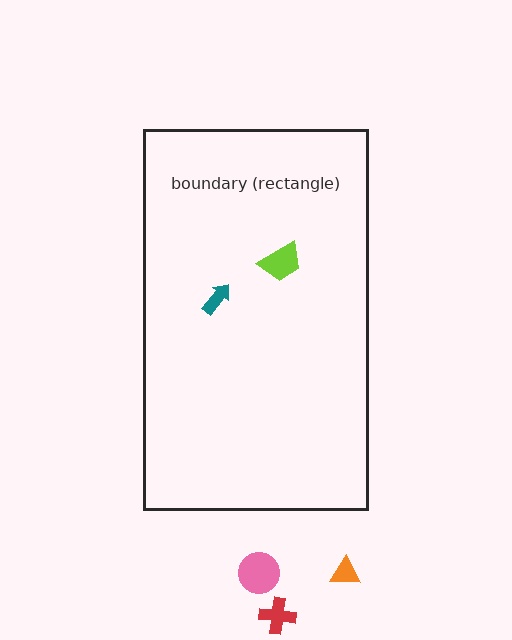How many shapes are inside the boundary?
2 inside, 3 outside.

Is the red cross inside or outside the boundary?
Outside.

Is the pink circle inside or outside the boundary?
Outside.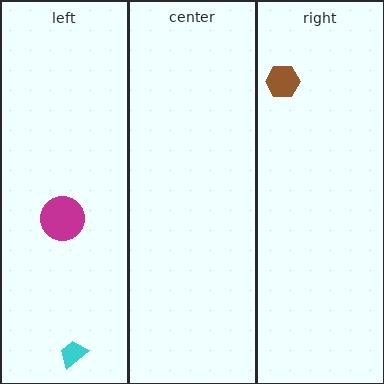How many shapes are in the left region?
2.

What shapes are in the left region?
The cyan trapezoid, the magenta circle.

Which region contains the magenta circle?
The left region.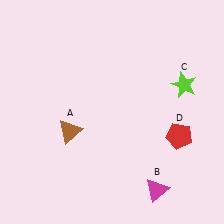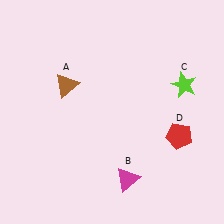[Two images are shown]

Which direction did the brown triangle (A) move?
The brown triangle (A) moved up.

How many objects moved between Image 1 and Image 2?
2 objects moved between the two images.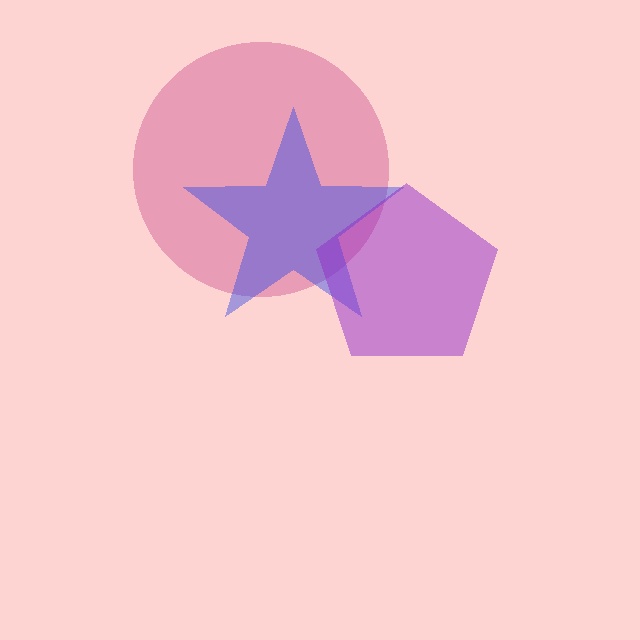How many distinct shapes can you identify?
There are 3 distinct shapes: a pink circle, a blue star, a purple pentagon.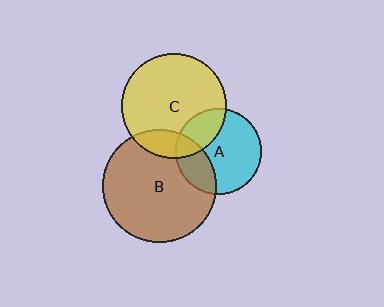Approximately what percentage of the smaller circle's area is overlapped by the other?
Approximately 25%.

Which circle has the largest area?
Circle B (brown).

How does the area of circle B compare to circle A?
Approximately 1.7 times.